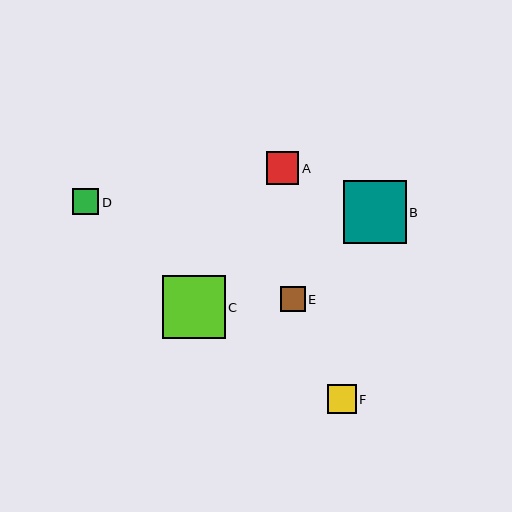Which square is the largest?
Square C is the largest with a size of approximately 63 pixels.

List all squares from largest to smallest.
From largest to smallest: C, B, A, F, D, E.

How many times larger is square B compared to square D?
Square B is approximately 2.4 times the size of square D.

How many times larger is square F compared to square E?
Square F is approximately 1.2 times the size of square E.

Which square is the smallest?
Square E is the smallest with a size of approximately 25 pixels.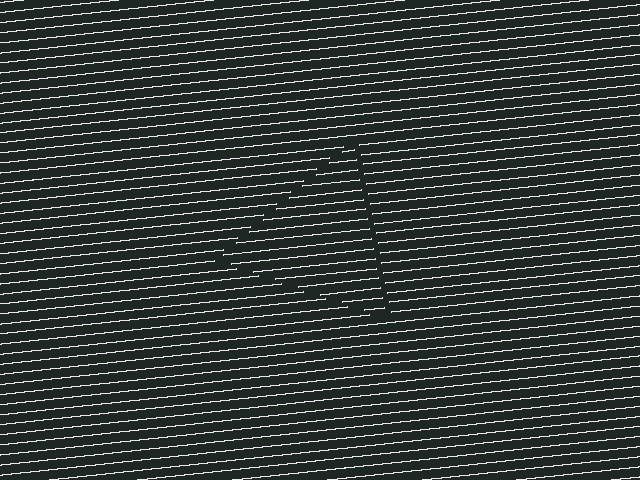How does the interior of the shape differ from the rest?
The interior of the shape contains the same grating, shifted by half a period — the contour is defined by the phase discontinuity where line-ends from the inner and outer gratings abut.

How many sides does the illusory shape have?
3 sides — the line-ends trace a triangle.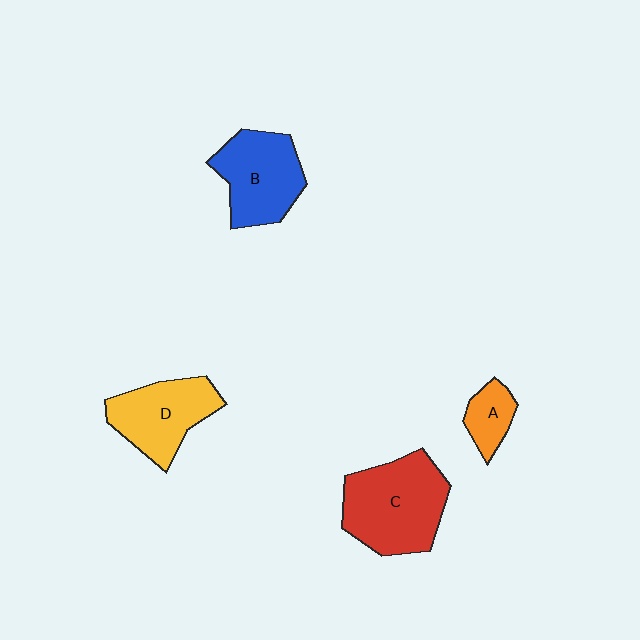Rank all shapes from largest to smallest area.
From largest to smallest: C (red), B (blue), D (yellow), A (orange).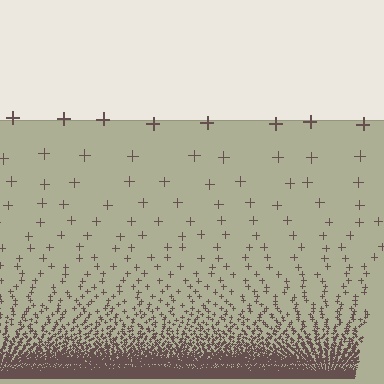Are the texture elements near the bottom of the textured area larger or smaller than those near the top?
Smaller. The gradient is inverted — elements near the bottom are smaller and denser.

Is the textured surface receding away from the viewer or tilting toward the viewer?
The surface appears to tilt toward the viewer. Texture elements get larger and sparser toward the top.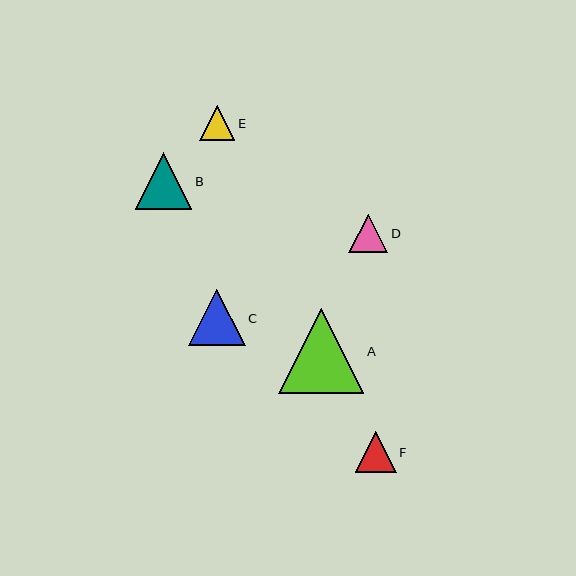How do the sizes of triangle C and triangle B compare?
Triangle C and triangle B are approximately the same size.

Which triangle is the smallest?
Triangle E is the smallest with a size of approximately 35 pixels.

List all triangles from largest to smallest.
From largest to smallest: A, C, B, F, D, E.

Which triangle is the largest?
Triangle A is the largest with a size of approximately 85 pixels.